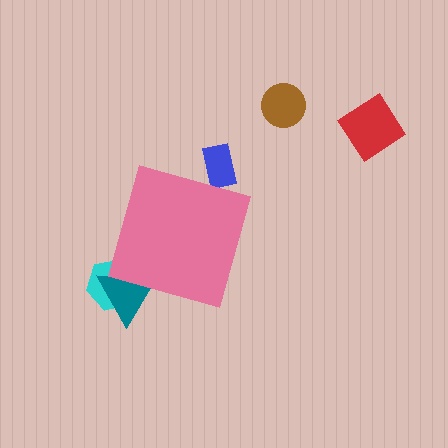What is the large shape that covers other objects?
A pink diamond.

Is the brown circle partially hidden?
No, the brown circle is fully visible.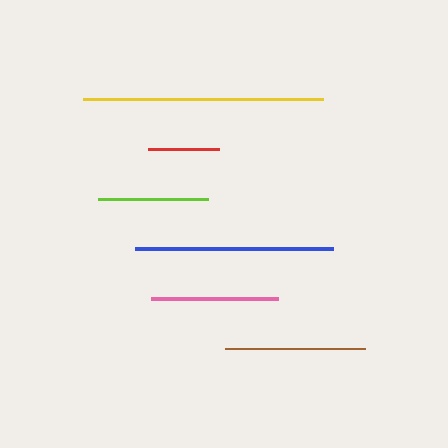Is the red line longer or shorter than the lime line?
The lime line is longer than the red line.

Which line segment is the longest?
The yellow line is the longest at approximately 240 pixels.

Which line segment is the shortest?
The red line is the shortest at approximately 71 pixels.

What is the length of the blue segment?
The blue segment is approximately 197 pixels long.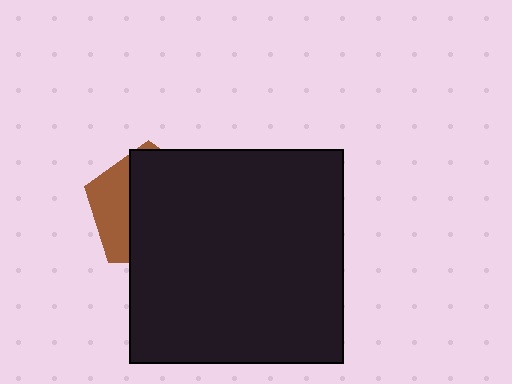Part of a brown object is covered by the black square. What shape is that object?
It is a pentagon.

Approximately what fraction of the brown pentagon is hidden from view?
Roughly 69% of the brown pentagon is hidden behind the black square.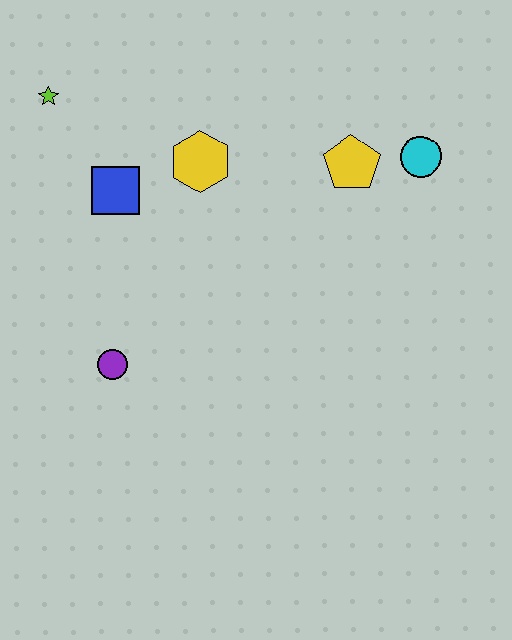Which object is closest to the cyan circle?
The yellow pentagon is closest to the cyan circle.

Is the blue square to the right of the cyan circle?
No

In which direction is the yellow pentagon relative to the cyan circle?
The yellow pentagon is to the left of the cyan circle.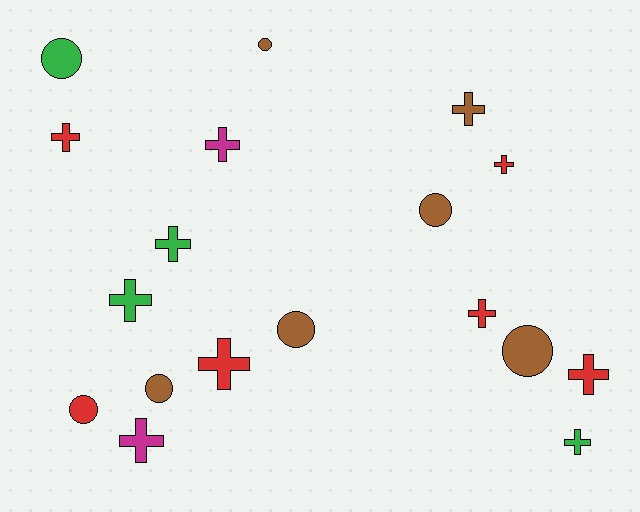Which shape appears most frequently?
Cross, with 11 objects.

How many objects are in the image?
There are 18 objects.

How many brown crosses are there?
There is 1 brown cross.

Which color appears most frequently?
Red, with 6 objects.